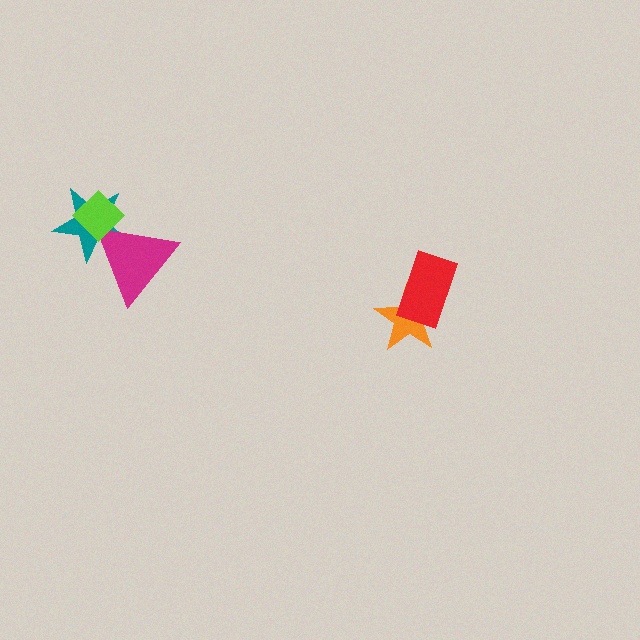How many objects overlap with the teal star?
2 objects overlap with the teal star.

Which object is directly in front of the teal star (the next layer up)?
The magenta triangle is directly in front of the teal star.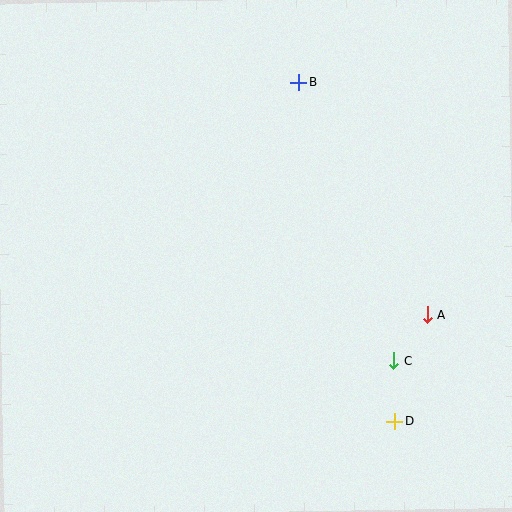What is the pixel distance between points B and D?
The distance between B and D is 352 pixels.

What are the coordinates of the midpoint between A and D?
The midpoint between A and D is at (411, 368).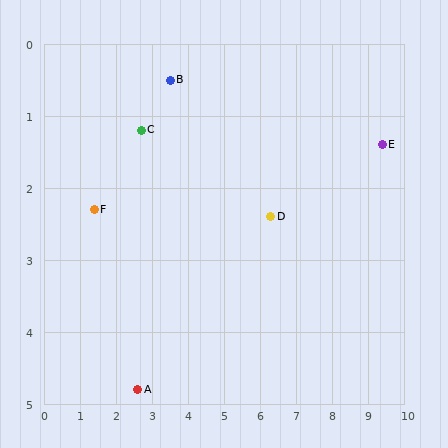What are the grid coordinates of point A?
Point A is at approximately (2.6, 4.8).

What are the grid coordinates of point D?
Point D is at approximately (6.3, 2.4).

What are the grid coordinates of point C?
Point C is at approximately (2.7, 1.2).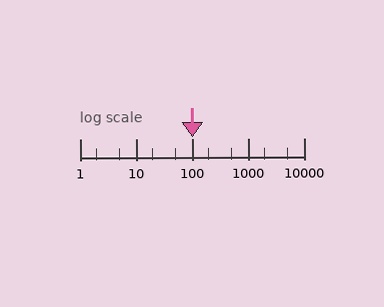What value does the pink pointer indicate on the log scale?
The pointer indicates approximately 100.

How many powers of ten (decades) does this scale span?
The scale spans 4 decades, from 1 to 10000.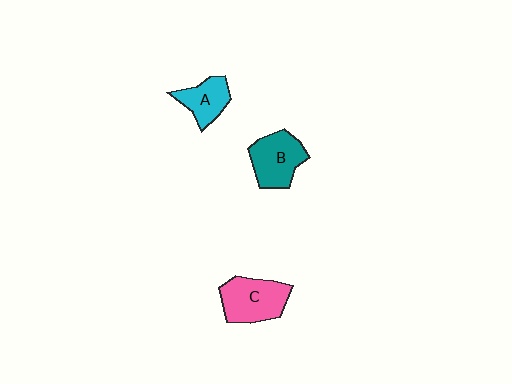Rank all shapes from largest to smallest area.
From largest to smallest: C (pink), B (teal), A (cyan).